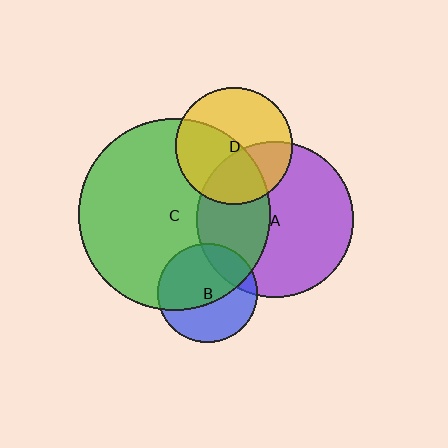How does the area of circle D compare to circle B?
Approximately 1.4 times.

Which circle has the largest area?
Circle C (green).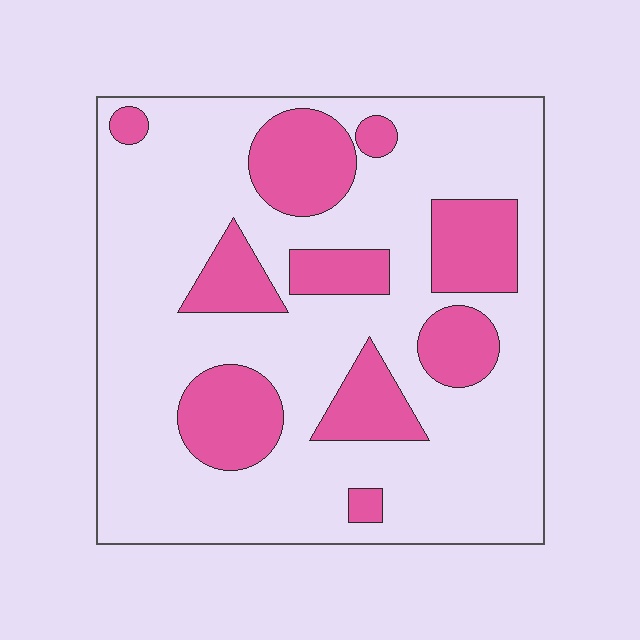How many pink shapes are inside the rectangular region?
10.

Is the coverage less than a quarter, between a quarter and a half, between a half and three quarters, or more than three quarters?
Between a quarter and a half.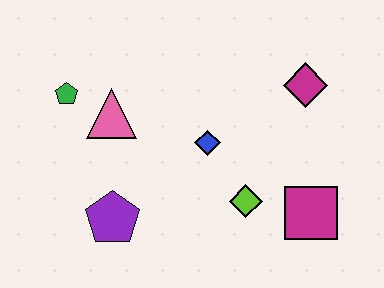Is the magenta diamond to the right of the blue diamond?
Yes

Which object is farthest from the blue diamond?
The green pentagon is farthest from the blue diamond.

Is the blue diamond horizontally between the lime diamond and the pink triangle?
Yes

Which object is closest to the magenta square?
The lime diamond is closest to the magenta square.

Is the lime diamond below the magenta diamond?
Yes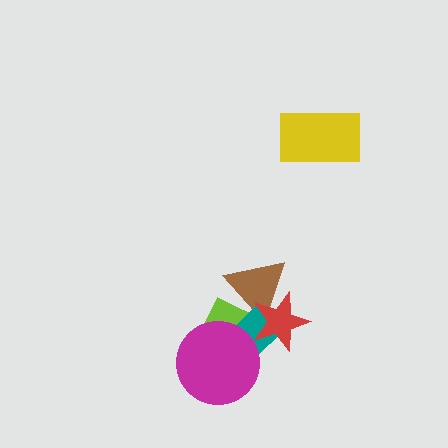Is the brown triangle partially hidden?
Yes, it is partially covered by another shape.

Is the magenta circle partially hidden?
No, no other shape covers it.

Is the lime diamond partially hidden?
Yes, it is partially covered by another shape.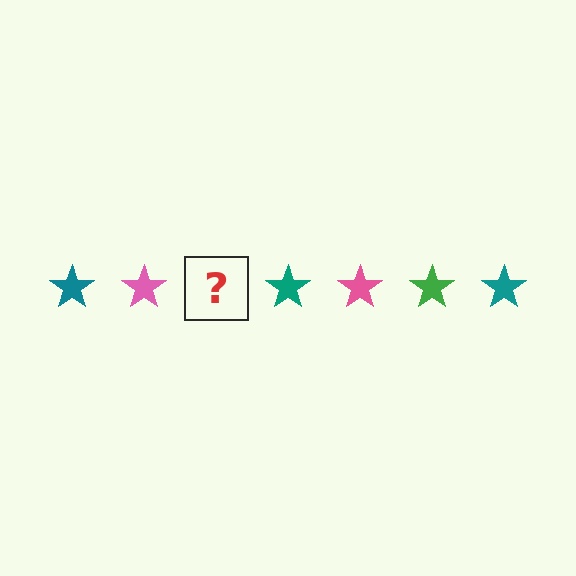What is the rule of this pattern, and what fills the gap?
The rule is that the pattern cycles through teal, pink, green stars. The gap should be filled with a green star.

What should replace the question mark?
The question mark should be replaced with a green star.